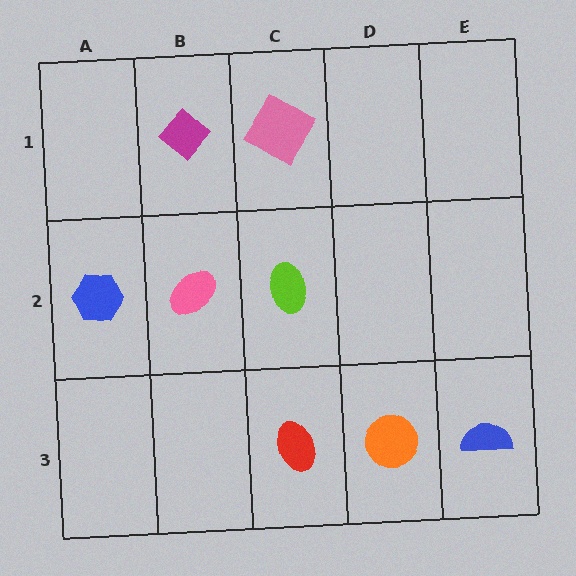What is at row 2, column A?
A blue hexagon.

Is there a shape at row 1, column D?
No, that cell is empty.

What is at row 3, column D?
An orange circle.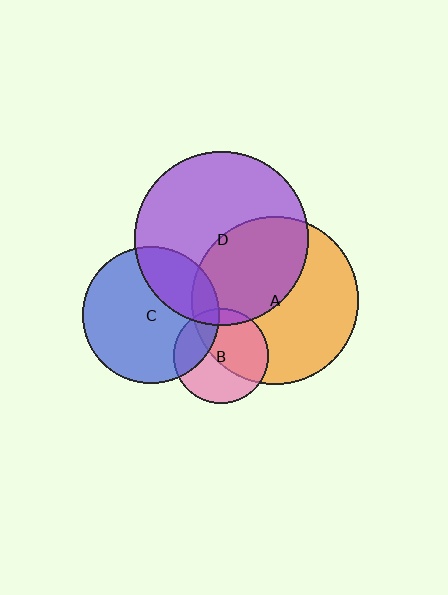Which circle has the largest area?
Circle D (purple).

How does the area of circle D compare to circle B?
Approximately 3.3 times.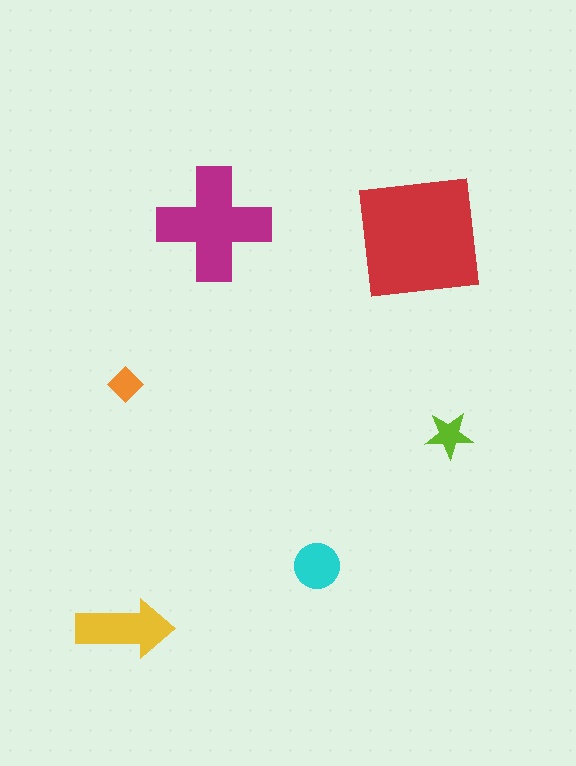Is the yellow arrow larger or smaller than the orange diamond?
Larger.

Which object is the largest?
The red square.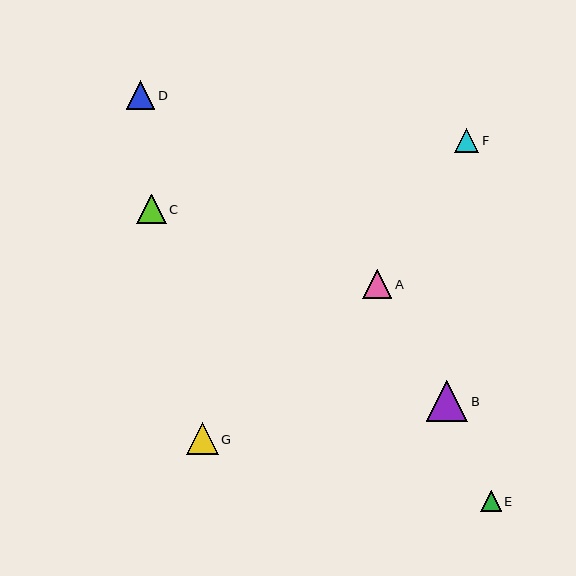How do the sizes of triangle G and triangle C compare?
Triangle G and triangle C are approximately the same size.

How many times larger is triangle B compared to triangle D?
Triangle B is approximately 1.4 times the size of triangle D.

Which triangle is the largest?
Triangle B is the largest with a size of approximately 41 pixels.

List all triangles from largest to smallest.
From largest to smallest: B, G, C, A, D, F, E.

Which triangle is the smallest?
Triangle E is the smallest with a size of approximately 21 pixels.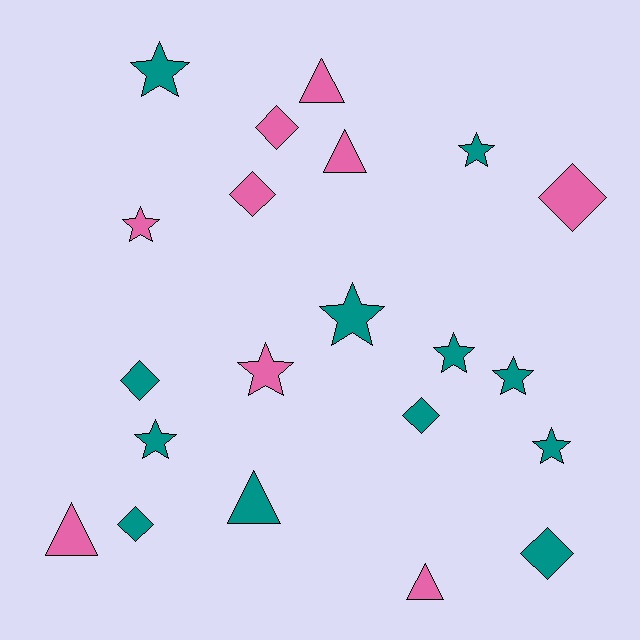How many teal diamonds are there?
There are 4 teal diamonds.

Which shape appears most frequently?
Star, with 9 objects.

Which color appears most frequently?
Teal, with 12 objects.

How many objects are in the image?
There are 21 objects.